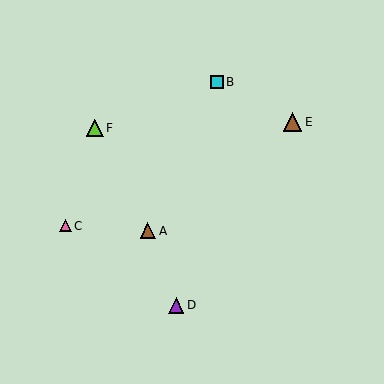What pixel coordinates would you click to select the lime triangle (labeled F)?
Click at (95, 128) to select the lime triangle F.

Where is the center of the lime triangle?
The center of the lime triangle is at (95, 128).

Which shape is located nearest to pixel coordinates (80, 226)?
The pink triangle (labeled C) at (65, 226) is nearest to that location.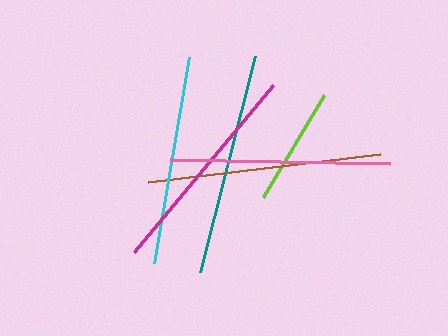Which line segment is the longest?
The brown line is the longest at approximately 233 pixels.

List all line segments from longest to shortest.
From longest to shortest: brown, teal, pink, magenta, cyan, lime.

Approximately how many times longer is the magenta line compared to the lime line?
The magenta line is approximately 1.8 times the length of the lime line.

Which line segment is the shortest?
The lime line is the shortest at approximately 119 pixels.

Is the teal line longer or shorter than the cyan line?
The teal line is longer than the cyan line.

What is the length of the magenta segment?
The magenta segment is approximately 217 pixels long.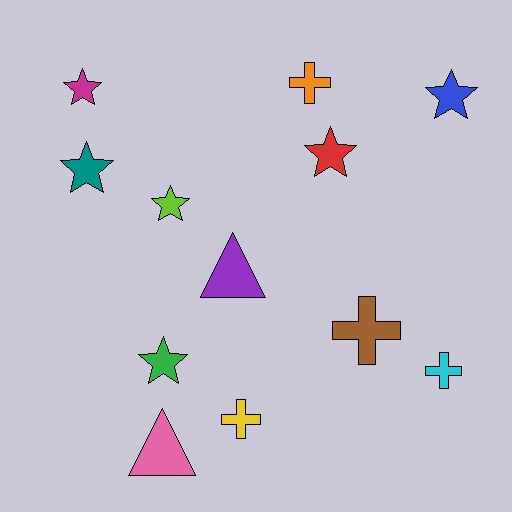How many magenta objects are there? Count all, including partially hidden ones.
There is 1 magenta object.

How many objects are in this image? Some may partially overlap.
There are 12 objects.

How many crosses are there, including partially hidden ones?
There are 4 crosses.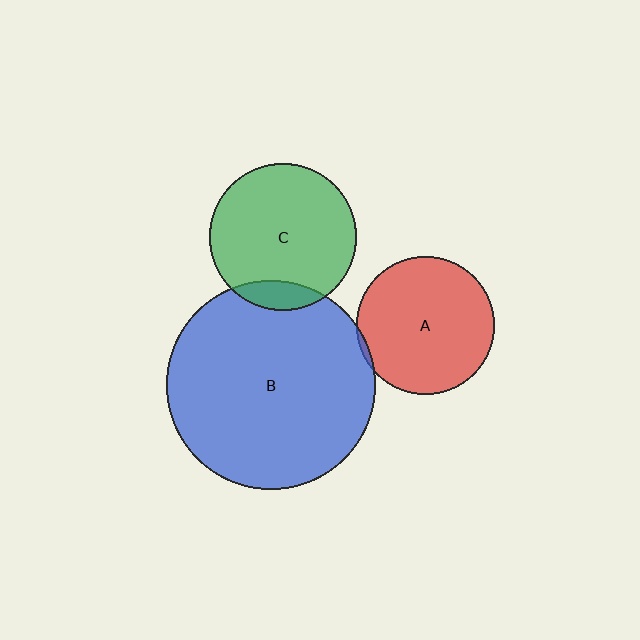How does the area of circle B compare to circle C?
Approximately 2.0 times.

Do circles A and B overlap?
Yes.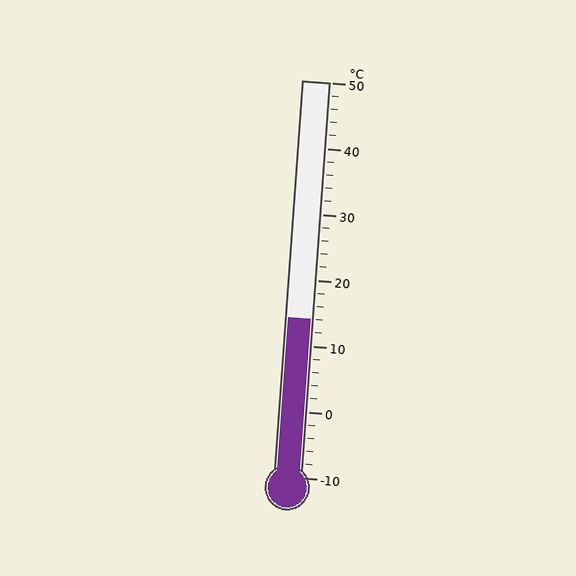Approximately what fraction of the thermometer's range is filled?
The thermometer is filled to approximately 40% of its range.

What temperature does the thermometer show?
The thermometer shows approximately 14°C.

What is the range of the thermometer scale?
The thermometer scale ranges from -10°C to 50°C.